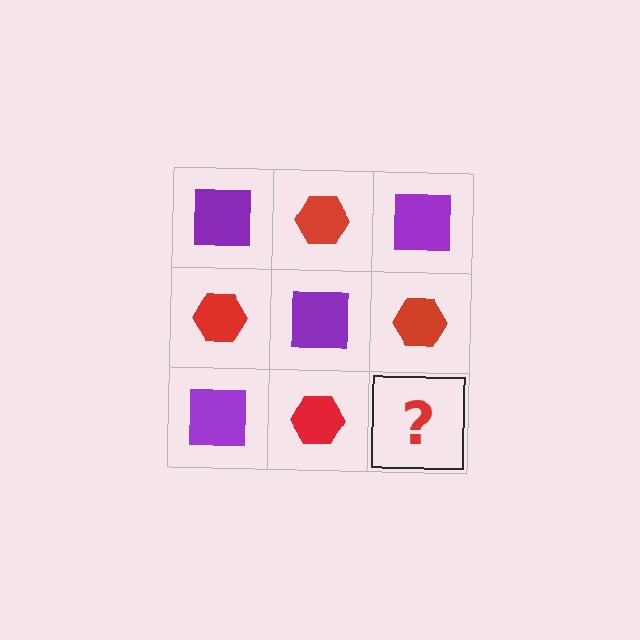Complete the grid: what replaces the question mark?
The question mark should be replaced with a purple square.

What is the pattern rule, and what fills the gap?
The rule is that it alternates purple square and red hexagon in a checkerboard pattern. The gap should be filled with a purple square.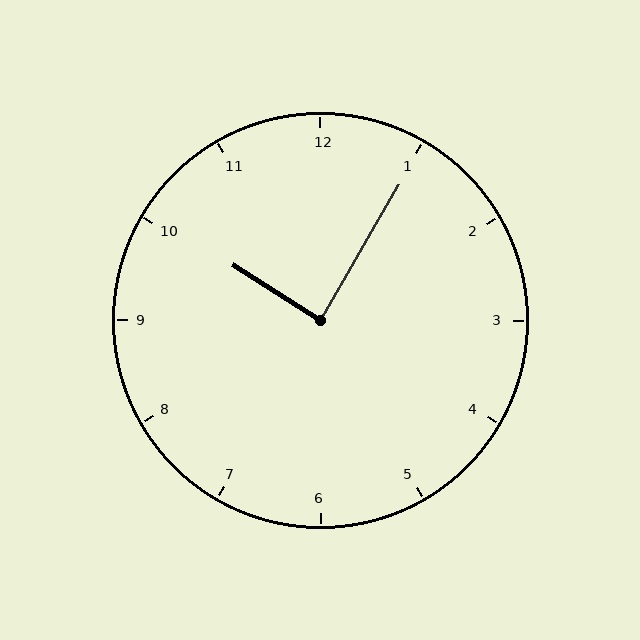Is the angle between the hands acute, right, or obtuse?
It is right.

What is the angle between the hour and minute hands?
Approximately 88 degrees.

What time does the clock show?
10:05.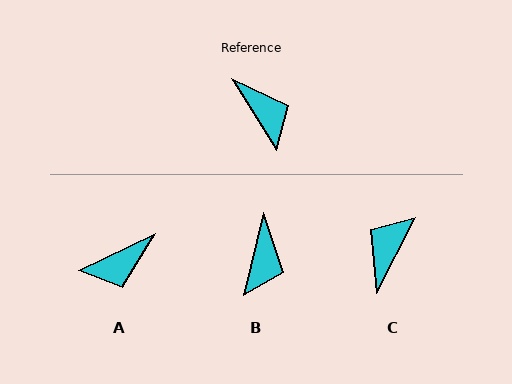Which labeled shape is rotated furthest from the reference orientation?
C, about 120 degrees away.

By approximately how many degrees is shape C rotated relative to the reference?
Approximately 120 degrees counter-clockwise.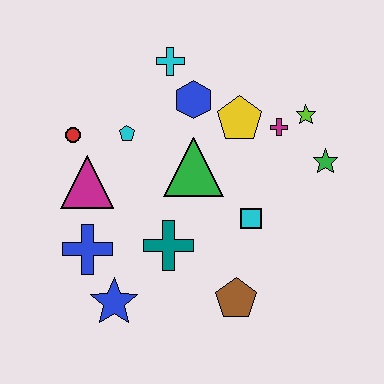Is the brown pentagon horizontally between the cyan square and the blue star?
Yes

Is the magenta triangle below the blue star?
No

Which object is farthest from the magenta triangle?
The green star is farthest from the magenta triangle.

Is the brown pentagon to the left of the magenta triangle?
No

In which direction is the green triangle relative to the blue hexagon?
The green triangle is below the blue hexagon.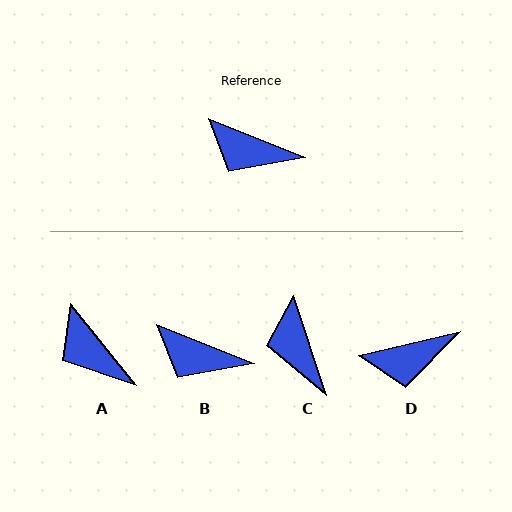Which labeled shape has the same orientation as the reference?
B.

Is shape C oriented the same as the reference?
No, it is off by about 50 degrees.